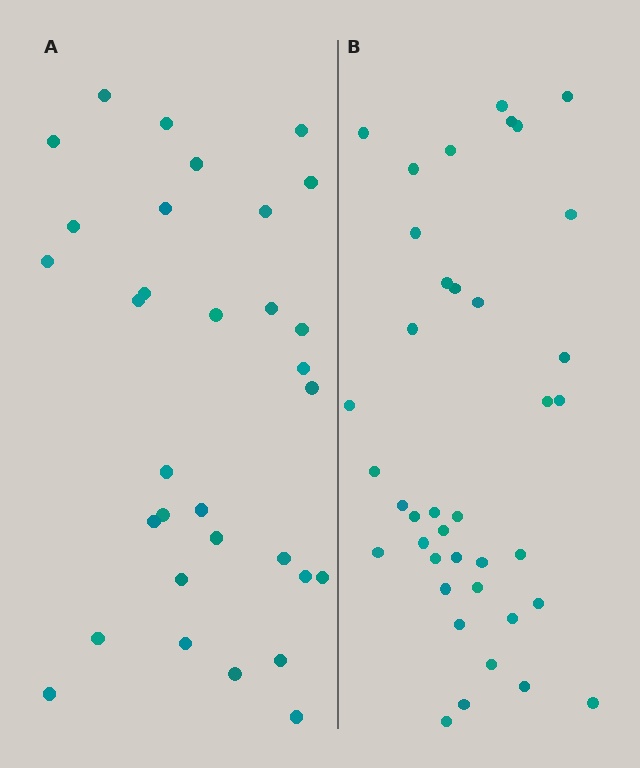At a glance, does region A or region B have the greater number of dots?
Region B (the right region) has more dots.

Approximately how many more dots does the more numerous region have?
Region B has roughly 8 or so more dots than region A.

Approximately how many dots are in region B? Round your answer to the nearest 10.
About 40 dots. (The exact count is 39, which rounds to 40.)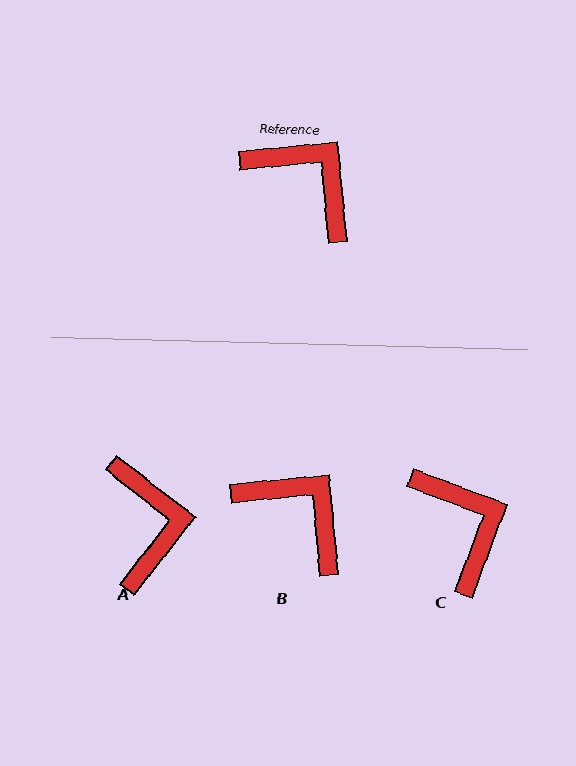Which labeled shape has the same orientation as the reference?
B.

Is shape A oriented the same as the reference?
No, it is off by about 43 degrees.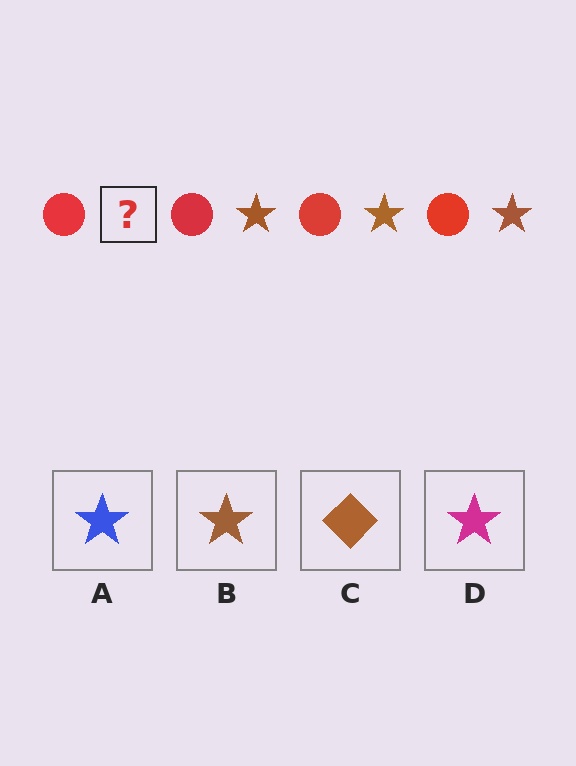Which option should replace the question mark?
Option B.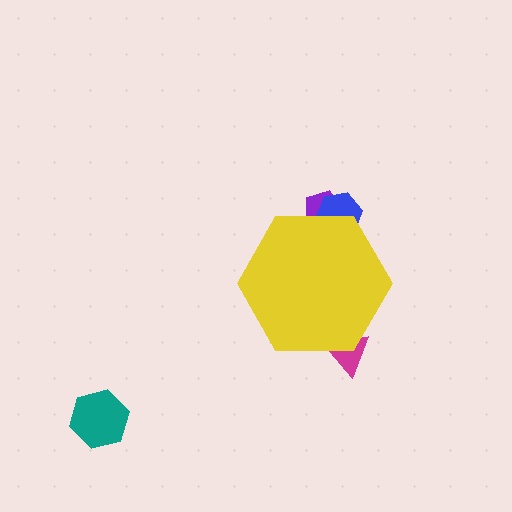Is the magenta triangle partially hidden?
Yes, the magenta triangle is partially hidden behind the yellow hexagon.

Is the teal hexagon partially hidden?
No, the teal hexagon is fully visible.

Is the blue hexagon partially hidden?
Yes, the blue hexagon is partially hidden behind the yellow hexagon.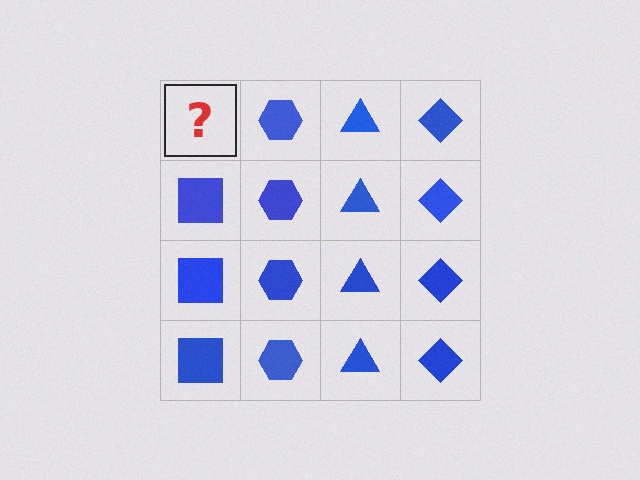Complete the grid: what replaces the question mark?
The question mark should be replaced with a blue square.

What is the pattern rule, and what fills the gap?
The rule is that each column has a consistent shape. The gap should be filled with a blue square.